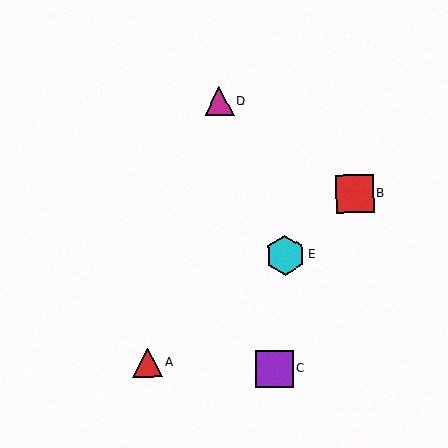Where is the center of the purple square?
The center of the purple square is at (275, 369).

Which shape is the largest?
The cyan hexagon (labeled E) is the largest.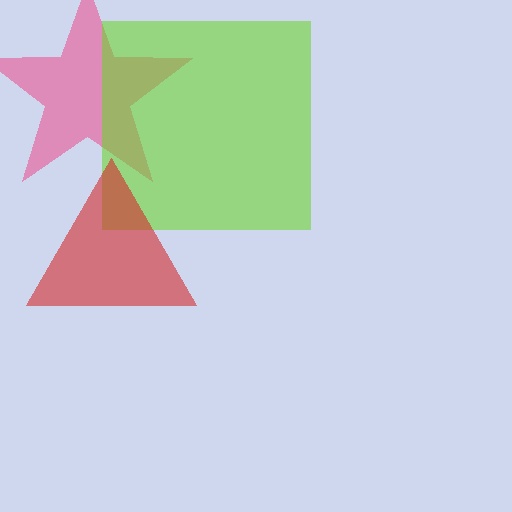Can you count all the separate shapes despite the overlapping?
Yes, there are 3 separate shapes.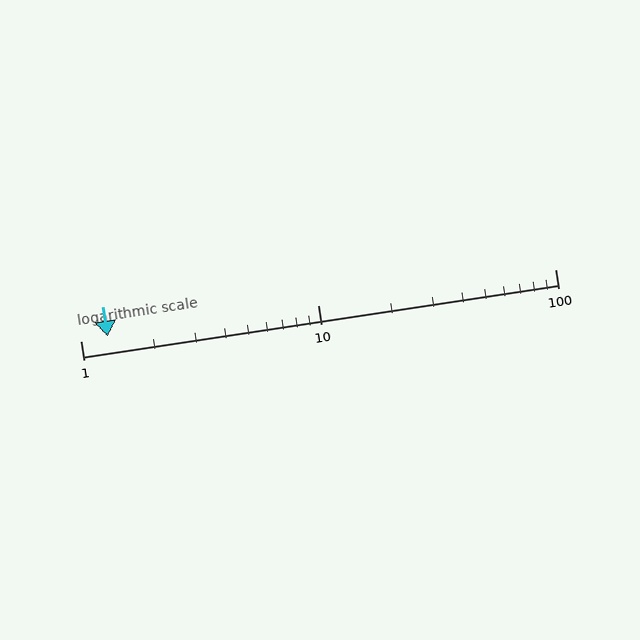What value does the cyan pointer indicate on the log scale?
The pointer indicates approximately 1.3.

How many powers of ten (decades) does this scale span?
The scale spans 2 decades, from 1 to 100.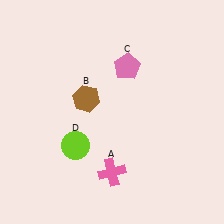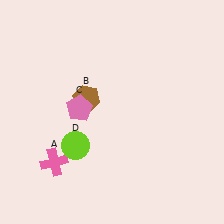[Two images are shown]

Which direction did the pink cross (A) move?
The pink cross (A) moved left.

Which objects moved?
The objects that moved are: the pink cross (A), the pink pentagon (C).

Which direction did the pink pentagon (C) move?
The pink pentagon (C) moved left.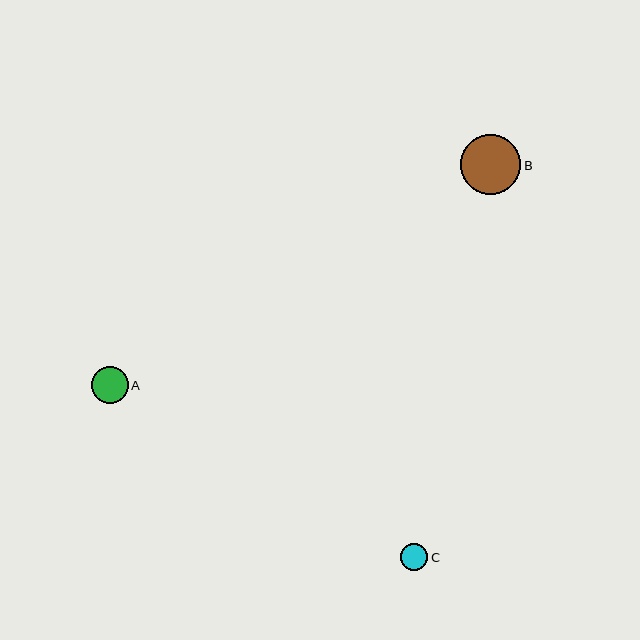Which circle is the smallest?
Circle C is the smallest with a size of approximately 28 pixels.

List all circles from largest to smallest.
From largest to smallest: B, A, C.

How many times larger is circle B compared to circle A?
Circle B is approximately 1.6 times the size of circle A.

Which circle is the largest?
Circle B is the largest with a size of approximately 60 pixels.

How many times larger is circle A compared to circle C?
Circle A is approximately 1.3 times the size of circle C.